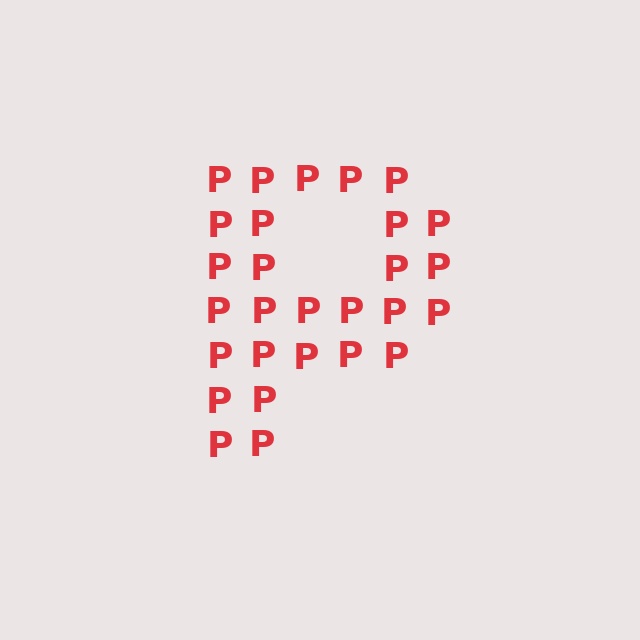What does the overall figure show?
The overall figure shows the letter P.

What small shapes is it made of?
It is made of small letter P's.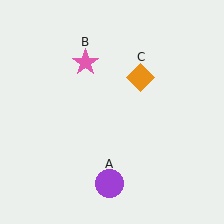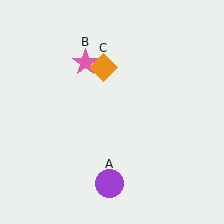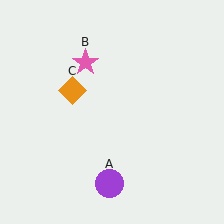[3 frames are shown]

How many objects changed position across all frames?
1 object changed position: orange diamond (object C).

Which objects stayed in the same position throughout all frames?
Purple circle (object A) and pink star (object B) remained stationary.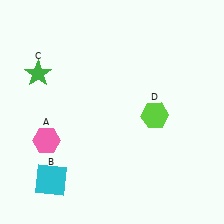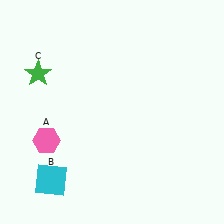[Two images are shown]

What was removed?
The lime hexagon (D) was removed in Image 2.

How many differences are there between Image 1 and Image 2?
There is 1 difference between the two images.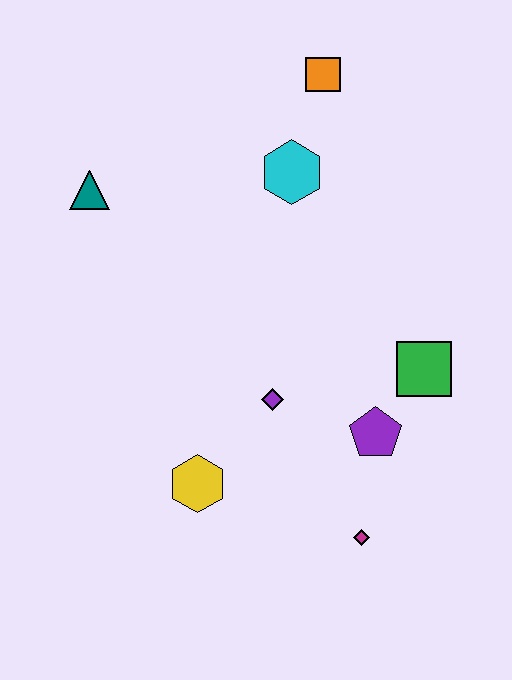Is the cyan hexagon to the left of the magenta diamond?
Yes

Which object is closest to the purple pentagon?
The green square is closest to the purple pentagon.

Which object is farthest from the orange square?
The magenta diamond is farthest from the orange square.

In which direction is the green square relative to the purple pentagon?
The green square is above the purple pentagon.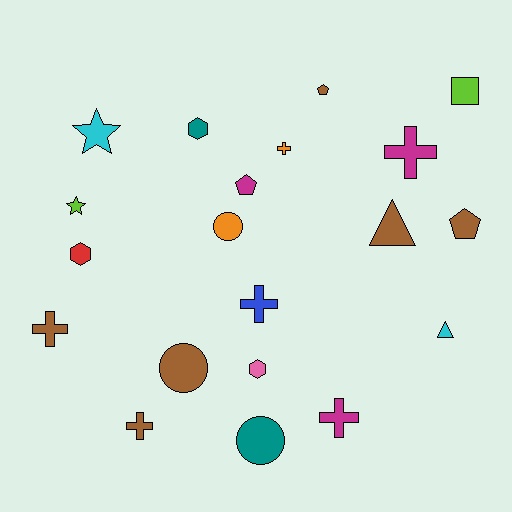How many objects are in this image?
There are 20 objects.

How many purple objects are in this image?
There are no purple objects.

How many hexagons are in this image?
There are 3 hexagons.